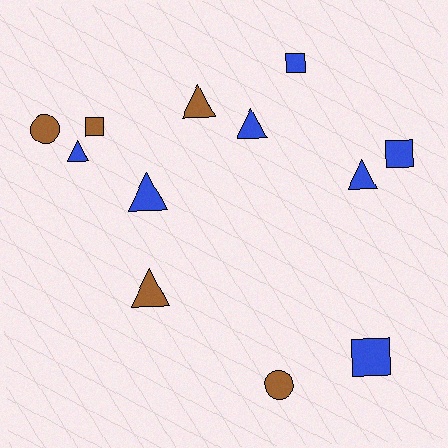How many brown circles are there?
There are 2 brown circles.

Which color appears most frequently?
Blue, with 7 objects.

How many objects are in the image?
There are 12 objects.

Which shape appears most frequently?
Triangle, with 6 objects.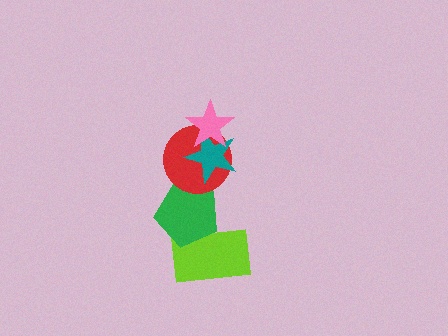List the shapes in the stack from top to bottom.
From top to bottom: the pink star, the teal star, the red circle, the green pentagon, the lime rectangle.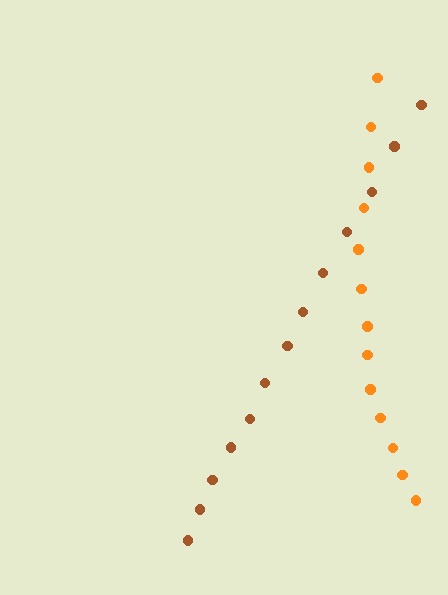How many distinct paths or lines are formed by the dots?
There are 2 distinct paths.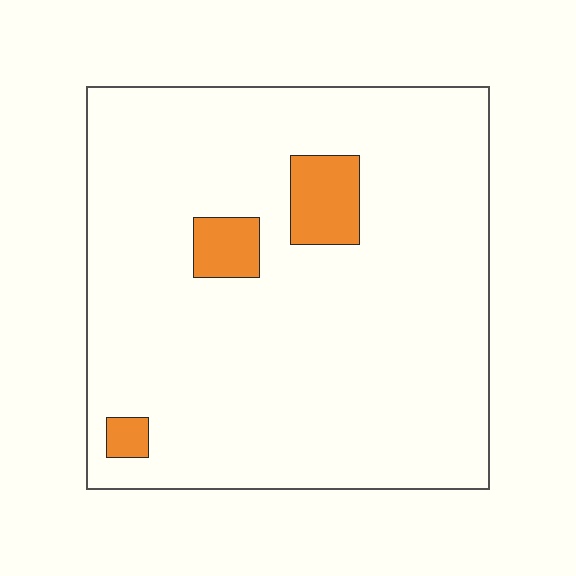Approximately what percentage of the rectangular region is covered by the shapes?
Approximately 5%.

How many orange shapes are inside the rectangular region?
3.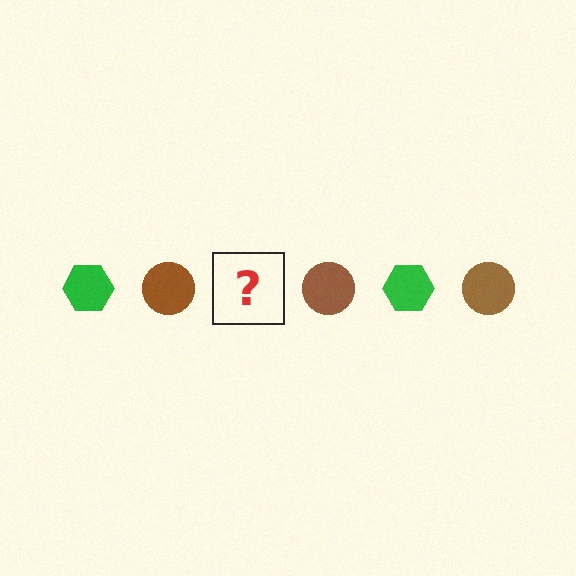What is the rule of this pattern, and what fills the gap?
The rule is that the pattern alternates between green hexagon and brown circle. The gap should be filled with a green hexagon.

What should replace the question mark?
The question mark should be replaced with a green hexagon.